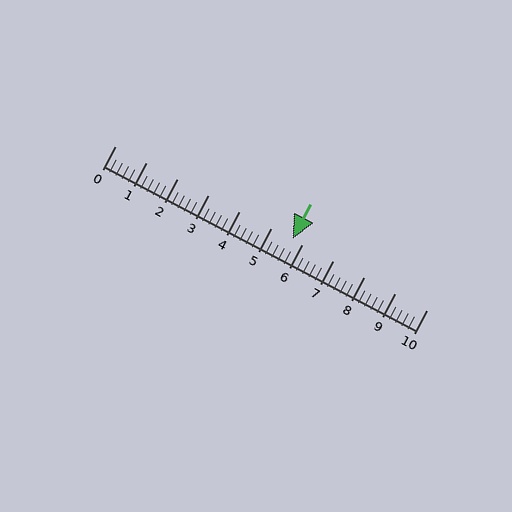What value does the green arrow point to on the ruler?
The green arrow points to approximately 5.7.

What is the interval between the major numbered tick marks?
The major tick marks are spaced 1 units apart.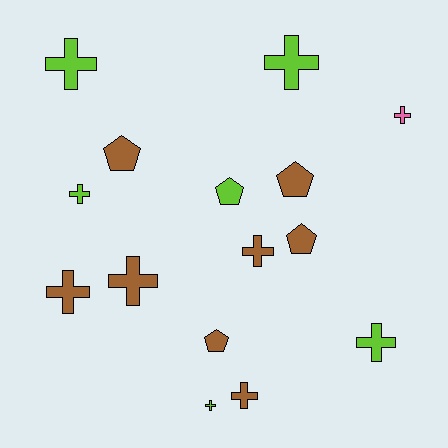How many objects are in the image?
There are 15 objects.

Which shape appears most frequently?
Cross, with 10 objects.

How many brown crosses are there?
There are 4 brown crosses.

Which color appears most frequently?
Brown, with 8 objects.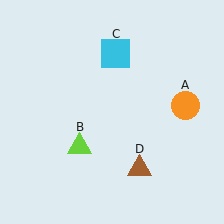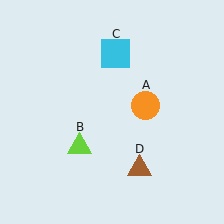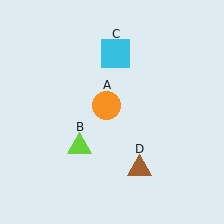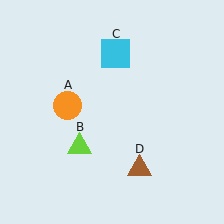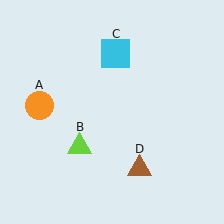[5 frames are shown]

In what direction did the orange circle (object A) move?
The orange circle (object A) moved left.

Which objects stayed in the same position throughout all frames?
Lime triangle (object B) and cyan square (object C) and brown triangle (object D) remained stationary.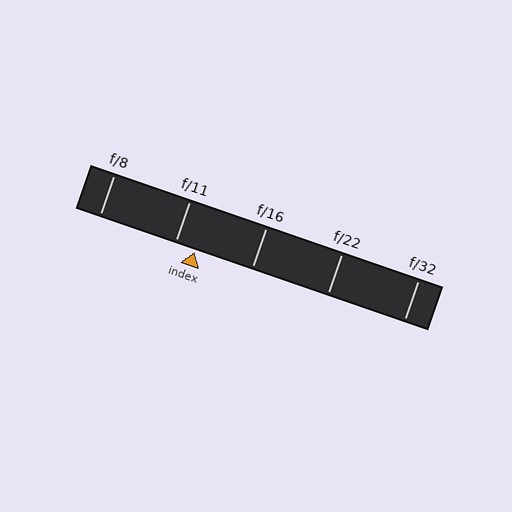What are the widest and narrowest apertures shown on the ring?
The widest aperture shown is f/8 and the narrowest is f/32.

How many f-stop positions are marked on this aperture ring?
There are 5 f-stop positions marked.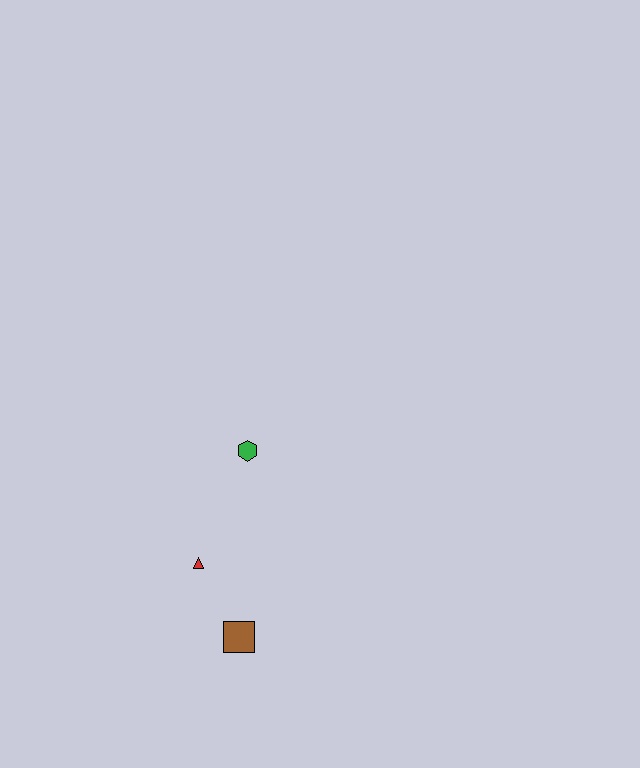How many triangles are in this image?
There is 1 triangle.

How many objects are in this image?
There are 3 objects.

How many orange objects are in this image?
There are no orange objects.